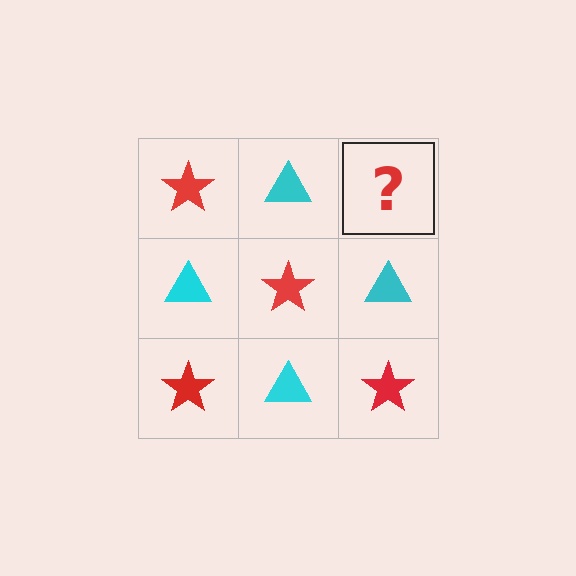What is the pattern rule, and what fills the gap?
The rule is that it alternates red star and cyan triangle in a checkerboard pattern. The gap should be filled with a red star.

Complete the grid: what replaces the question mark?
The question mark should be replaced with a red star.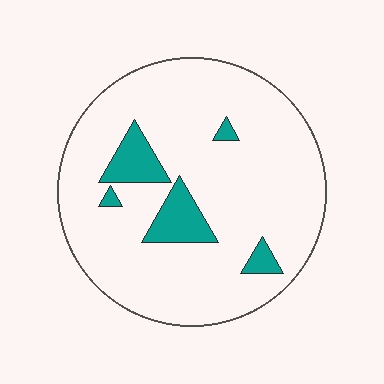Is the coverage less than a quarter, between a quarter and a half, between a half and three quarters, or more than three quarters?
Less than a quarter.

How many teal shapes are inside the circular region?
5.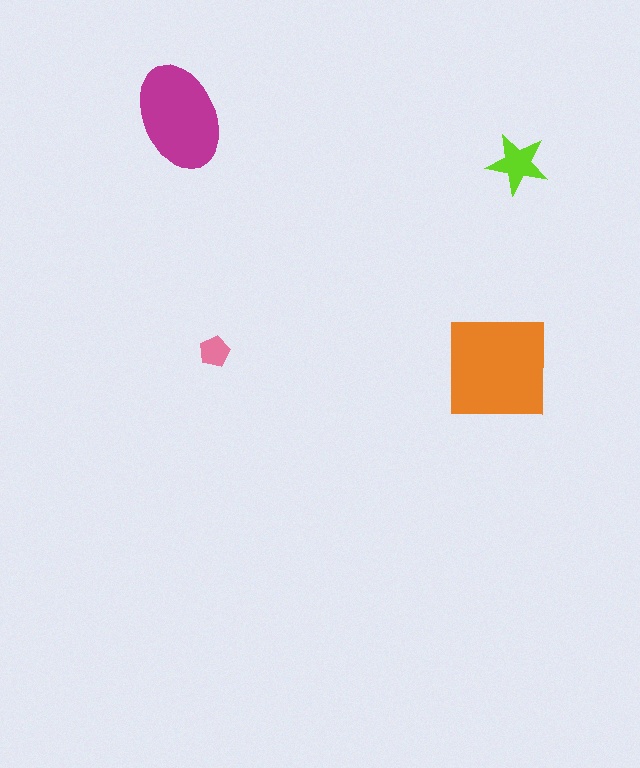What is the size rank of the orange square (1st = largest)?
1st.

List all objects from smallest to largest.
The pink pentagon, the lime star, the magenta ellipse, the orange square.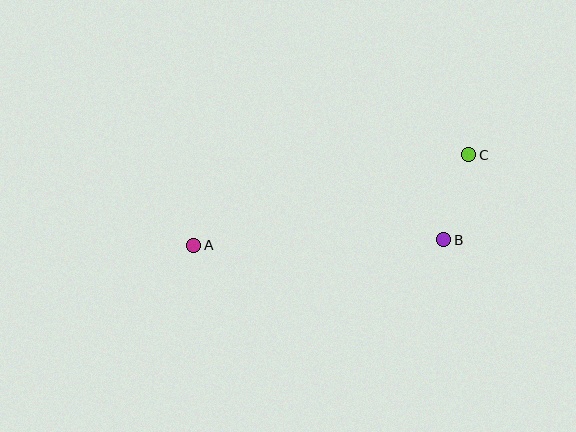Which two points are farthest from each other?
Points A and C are farthest from each other.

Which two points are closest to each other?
Points B and C are closest to each other.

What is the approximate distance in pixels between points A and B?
The distance between A and B is approximately 250 pixels.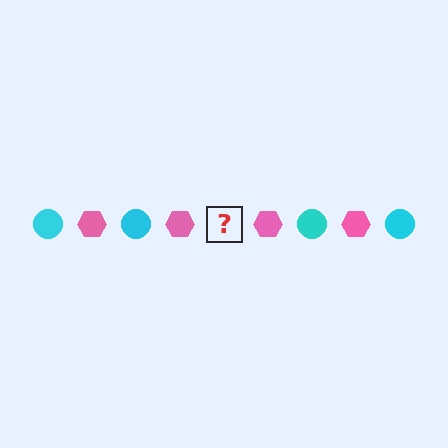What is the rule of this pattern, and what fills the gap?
The rule is that the pattern alternates between cyan circle and pink hexagon. The gap should be filled with a cyan circle.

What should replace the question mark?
The question mark should be replaced with a cyan circle.